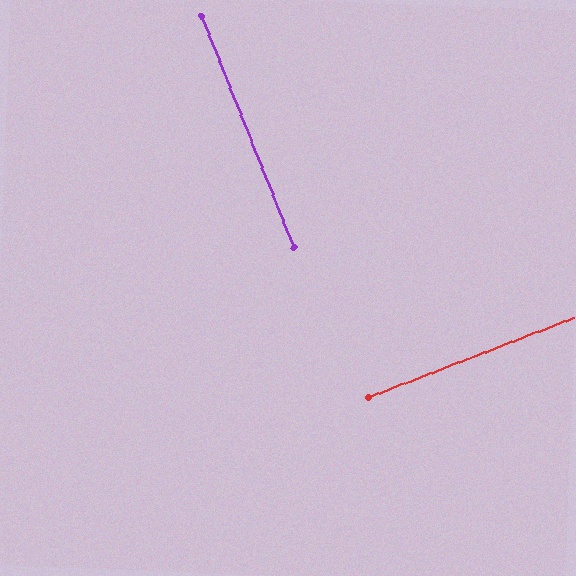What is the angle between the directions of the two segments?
Approximately 90 degrees.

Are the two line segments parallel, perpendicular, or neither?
Perpendicular — they meet at approximately 90°.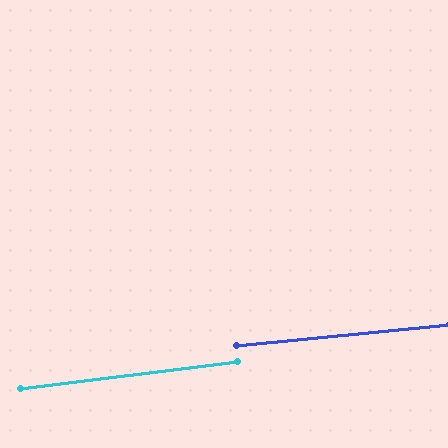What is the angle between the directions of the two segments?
Approximately 2 degrees.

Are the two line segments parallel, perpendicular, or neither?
Parallel — their directions differ by only 1.5°.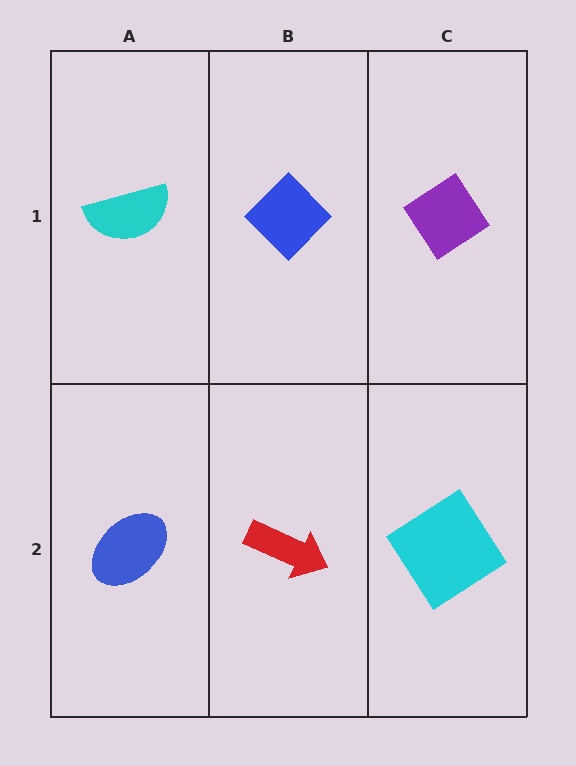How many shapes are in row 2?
3 shapes.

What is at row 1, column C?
A purple diamond.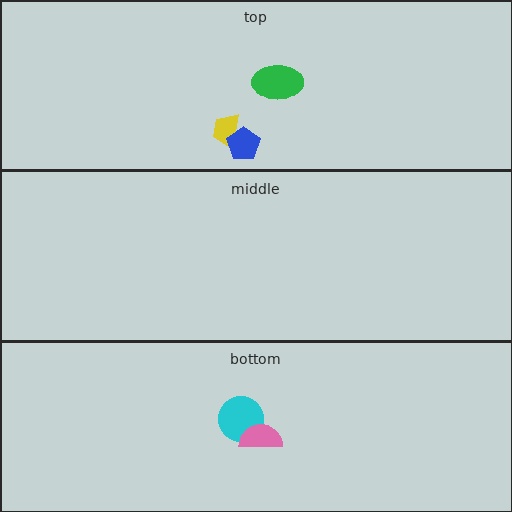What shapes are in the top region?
The yellow trapezoid, the green ellipse, the blue pentagon.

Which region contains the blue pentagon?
The top region.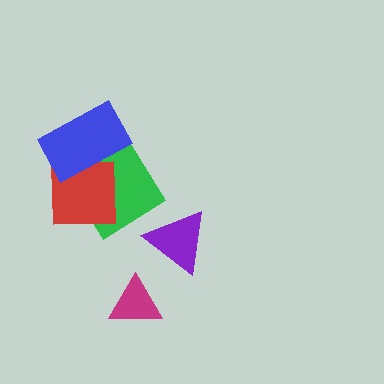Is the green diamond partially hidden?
Yes, it is partially covered by another shape.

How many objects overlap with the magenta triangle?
0 objects overlap with the magenta triangle.